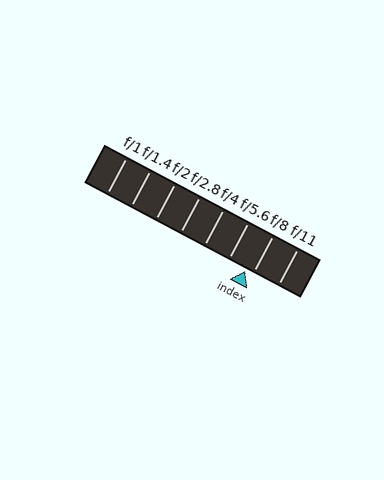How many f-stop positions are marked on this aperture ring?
There are 8 f-stop positions marked.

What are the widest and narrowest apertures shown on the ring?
The widest aperture shown is f/1 and the narrowest is f/11.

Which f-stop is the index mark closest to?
The index mark is closest to f/8.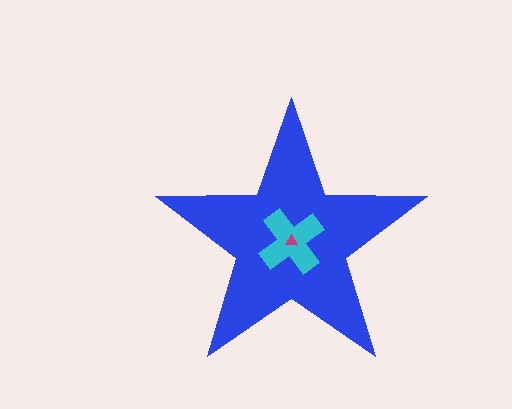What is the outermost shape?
The blue star.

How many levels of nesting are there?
3.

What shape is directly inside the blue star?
The cyan cross.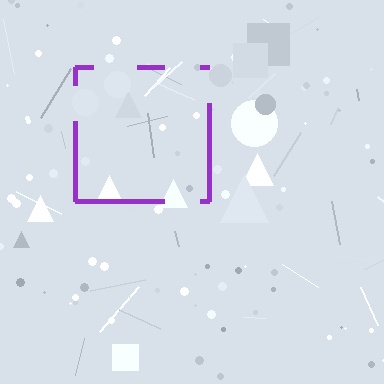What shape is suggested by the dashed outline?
The dashed outline suggests a square.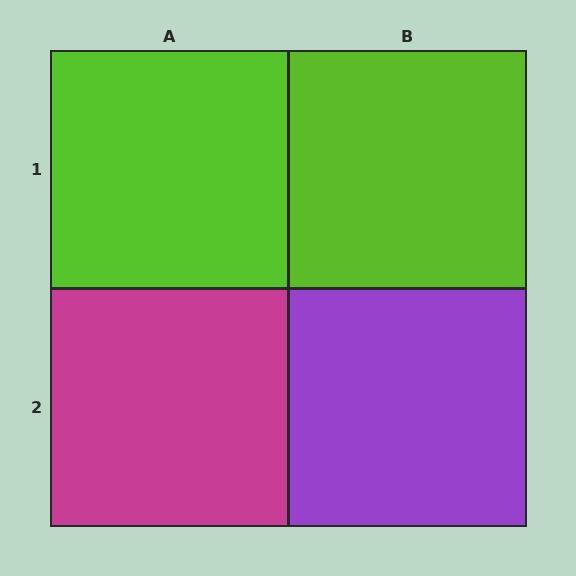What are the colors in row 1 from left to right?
Lime, lime.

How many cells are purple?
1 cell is purple.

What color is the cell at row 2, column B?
Purple.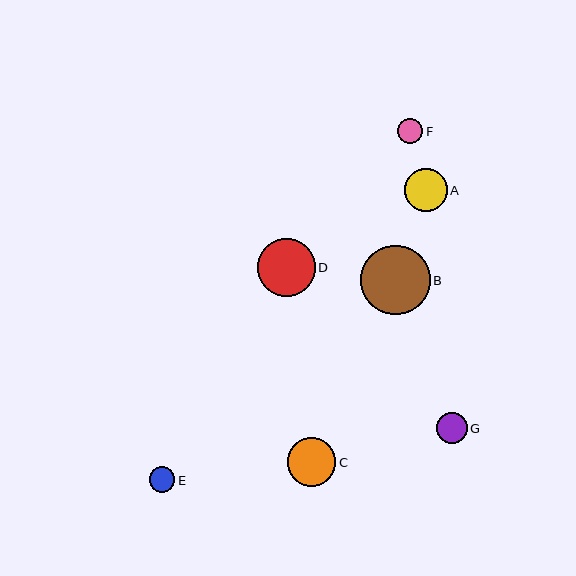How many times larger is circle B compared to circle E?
Circle B is approximately 2.7 times the size of circle E.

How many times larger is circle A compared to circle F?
Circle A is approximately 1.7 times the size of circle F.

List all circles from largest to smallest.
From largest to smallest: B, D, C, A, G, E, F.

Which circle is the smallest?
Circle F is the smallest with a size of approximately 25 pixels.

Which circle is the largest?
Circle B is the largest with a size of approximately 69 pixels.